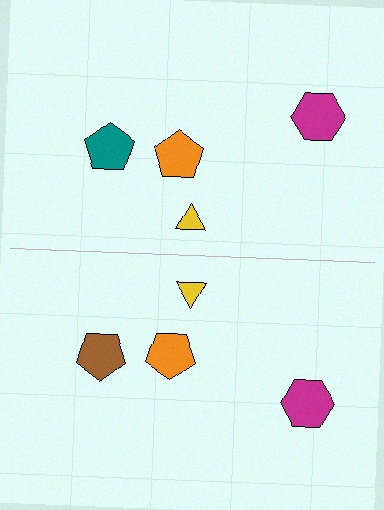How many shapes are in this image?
There are 8 shapes in this image.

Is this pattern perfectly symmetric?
No, the pattern is not perfectly symmetric. The brown pentagon on the bottom side breaks the symmetry — its mirror counterpart is teal.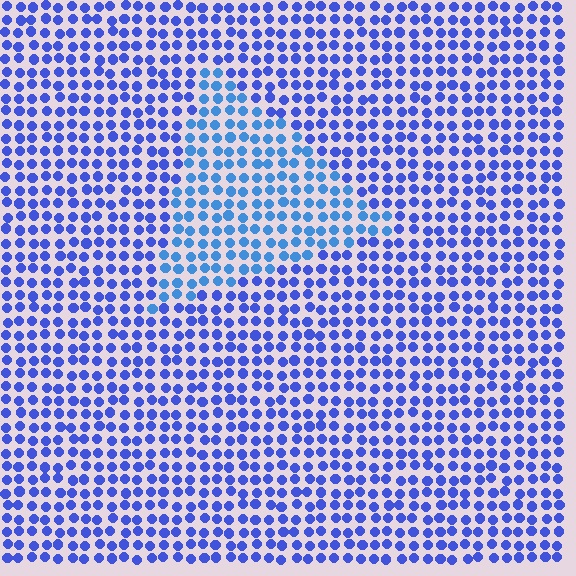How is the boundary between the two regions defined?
The boundary is defined purely by a slight shift in hue (about 23 degrees). Spacing, size, and orientation are identical on both sides.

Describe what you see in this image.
The image is filled with small blue elements in a uniform arrangement. A triangle-shaped region is visible where the elements are tinted to a slightly different hue, forming a subtle color boundary.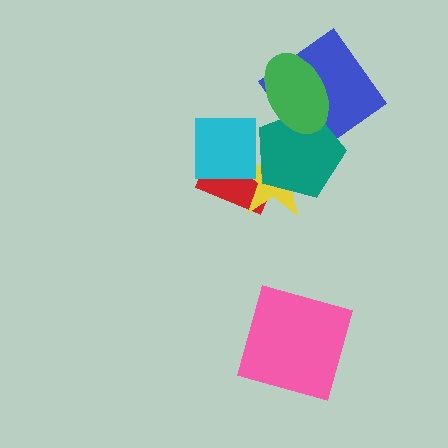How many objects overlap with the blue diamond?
2 objects overlap with the blue diamond.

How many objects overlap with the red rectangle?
3 objects overlap with the red rectangle.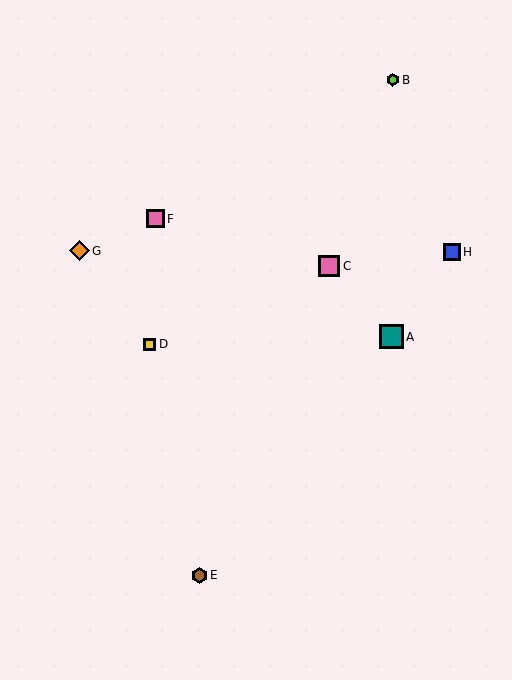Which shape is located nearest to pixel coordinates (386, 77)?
The lime hexagon (labeled B) at (393, 80) is nearest to that location.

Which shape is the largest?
The teal square (labeled A) is the largest.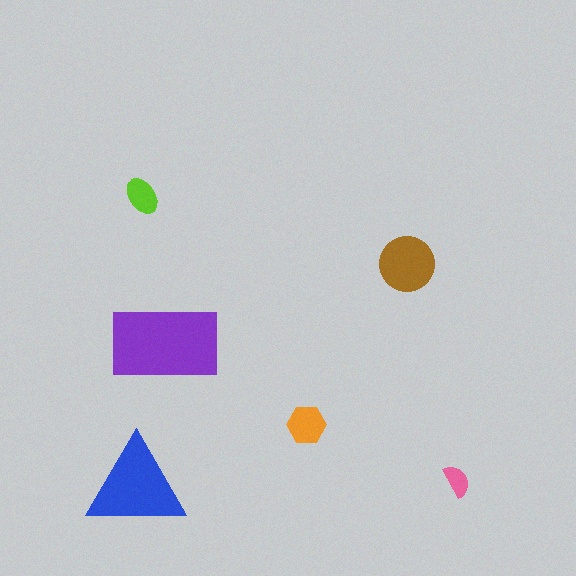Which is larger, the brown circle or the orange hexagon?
The brown circle.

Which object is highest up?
The lime ellipse is topmost.